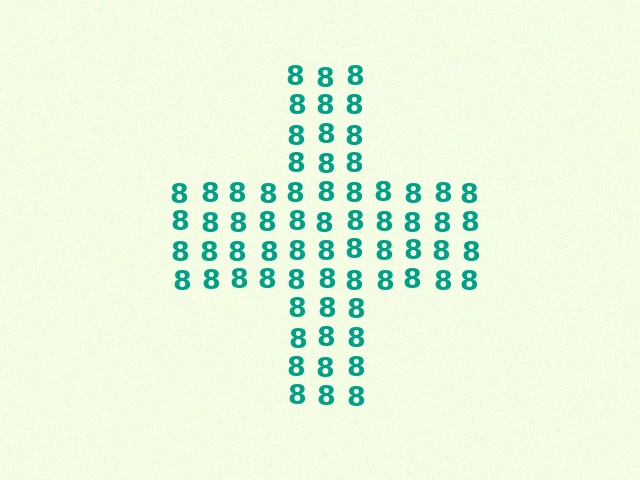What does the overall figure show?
The overall figure shows a cross.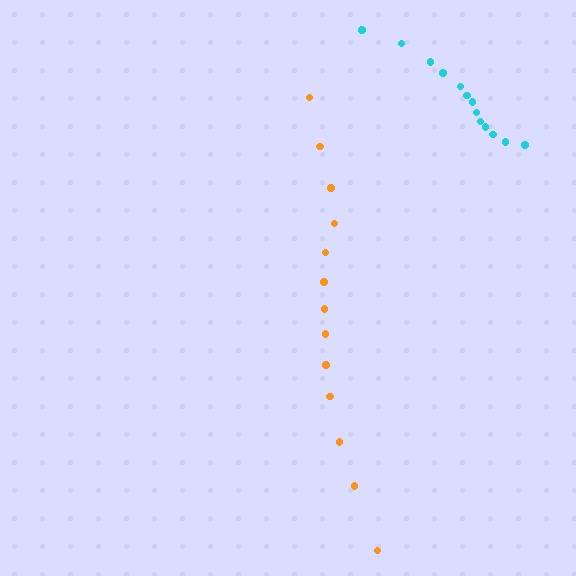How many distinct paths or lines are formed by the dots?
There are 2 distinct paths.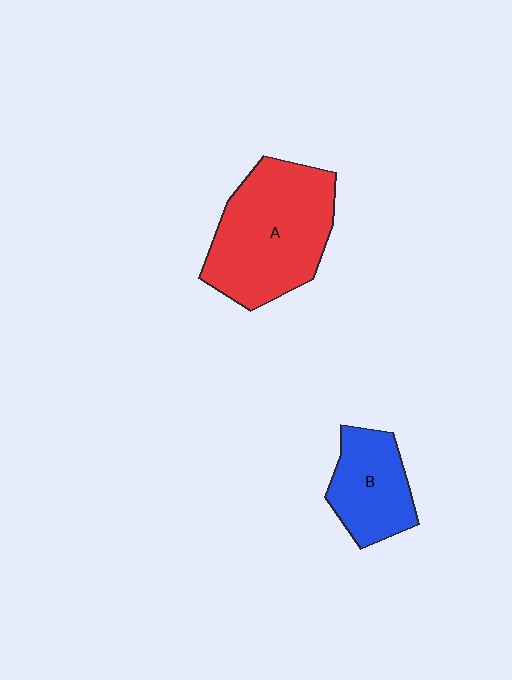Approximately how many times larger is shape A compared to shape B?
Approximately 1.8 times.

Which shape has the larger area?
Shape A (red).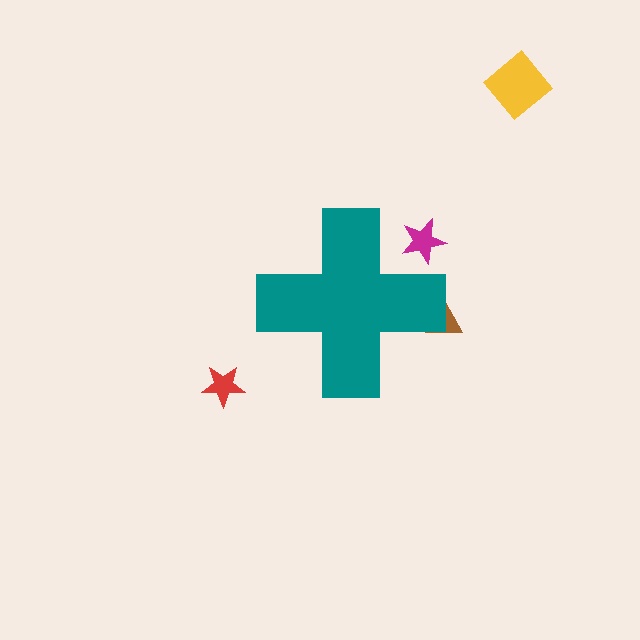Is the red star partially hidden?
No, the red star is fully visible.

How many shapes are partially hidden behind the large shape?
2 shapes are partially hidden.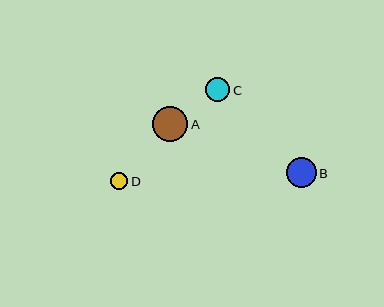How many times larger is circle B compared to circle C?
Circle B is approximately 1.2 times the size of circle C.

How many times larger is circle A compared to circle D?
Circle A is approximately 2.1 times the size of circle D.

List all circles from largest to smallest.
From largest to smallest: A, B, C, D.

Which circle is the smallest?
Circle D is the smallest with a size of approximately 17 pixels.